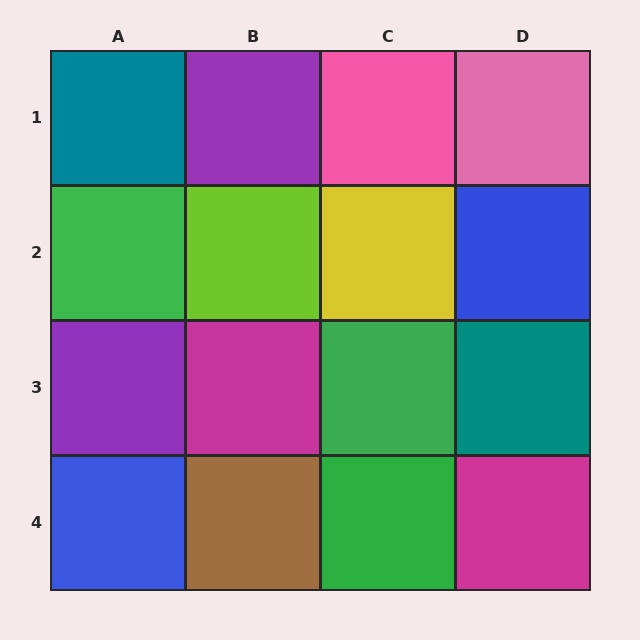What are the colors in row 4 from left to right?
Blue, brown, green, magenta.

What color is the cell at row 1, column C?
Pink.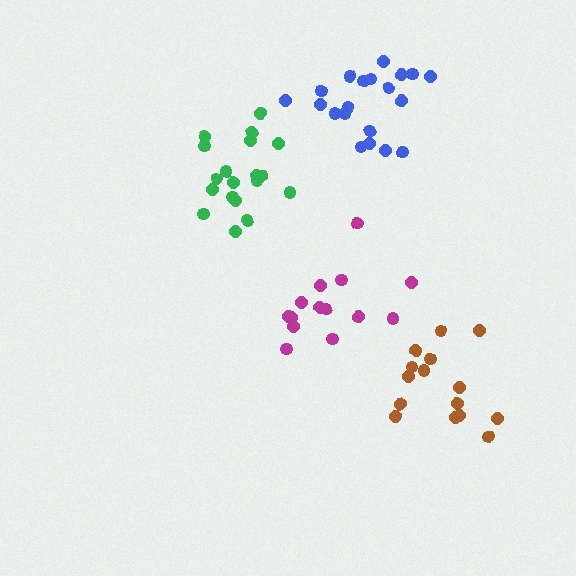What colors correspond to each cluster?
The clusters are colored: green, magenta, blue, brown.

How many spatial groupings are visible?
There are 4 spatial groupings.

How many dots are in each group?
Group 1: 19 dots, Group 2: 14 dots, Group 3: 20 dots, Group 4: 15 dots (68 total).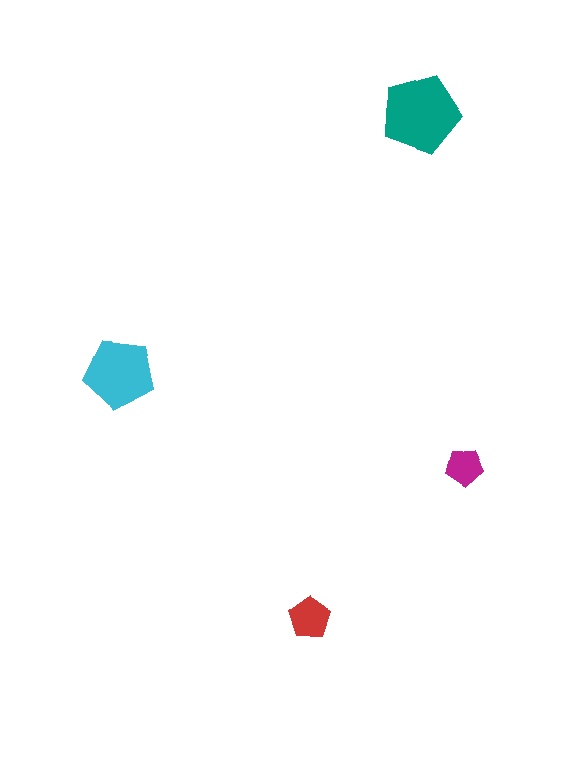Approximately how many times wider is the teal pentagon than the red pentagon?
About 2 times wider.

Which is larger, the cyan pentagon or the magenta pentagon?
The cyan one.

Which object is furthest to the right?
The magenta pentagon is rightmost.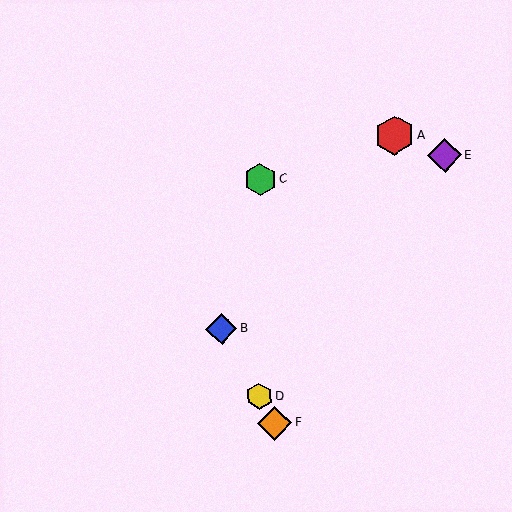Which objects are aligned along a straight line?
Objects B, D, F are aligned along a straight line.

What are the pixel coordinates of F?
Object F is at (275, 423).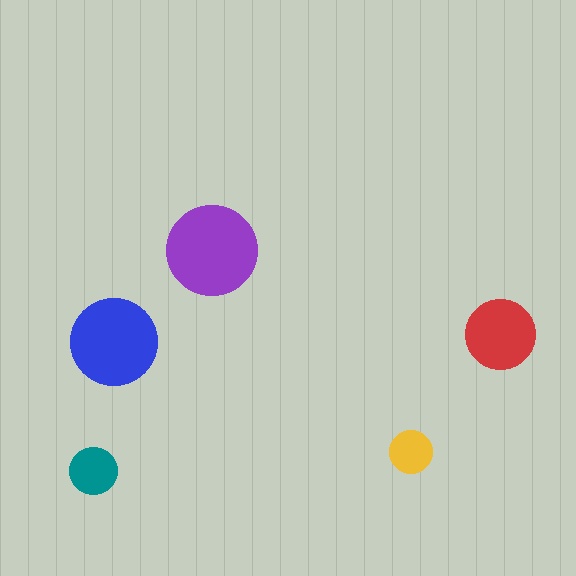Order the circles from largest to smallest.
the purple one, the blue one, the red one, the teal one, the yellow one.